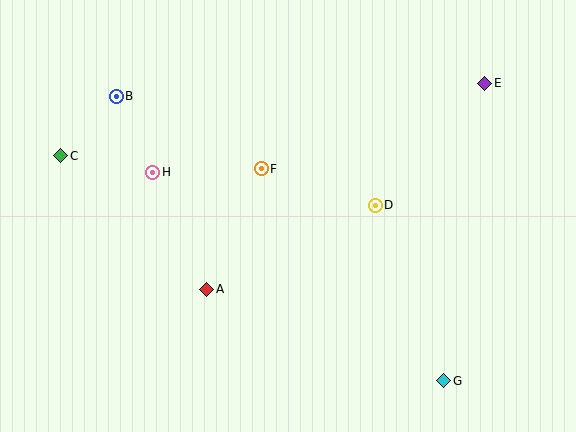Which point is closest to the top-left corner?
Point B is closest to the top-left corner.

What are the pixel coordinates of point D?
Point D is at (375, 205).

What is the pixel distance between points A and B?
The distance between A and B is 213 pixels.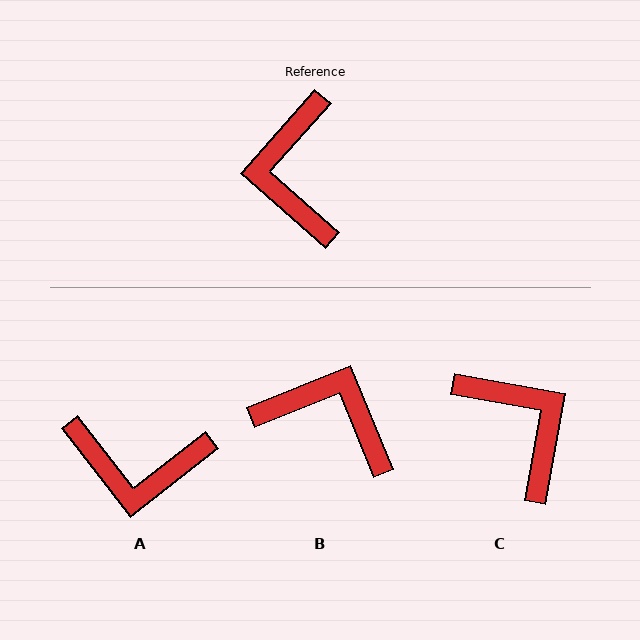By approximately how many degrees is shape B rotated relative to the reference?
Approximately 116 degrees clockwise.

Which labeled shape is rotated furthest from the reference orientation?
C, about 149 degrees away.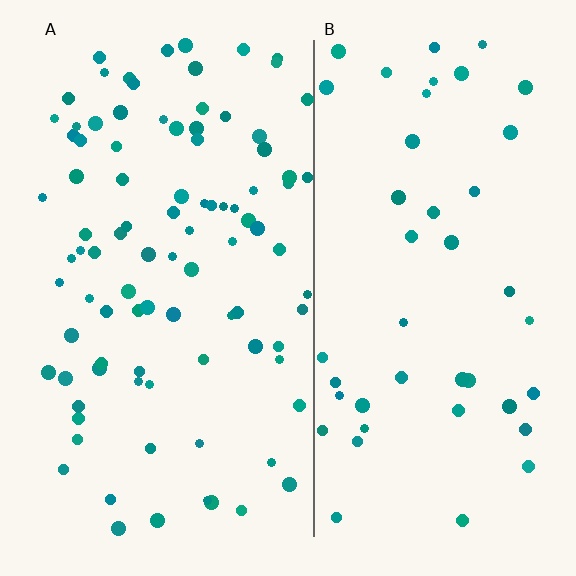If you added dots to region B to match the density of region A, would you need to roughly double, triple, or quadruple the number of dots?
Approximately double.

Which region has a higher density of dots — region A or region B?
A (the left).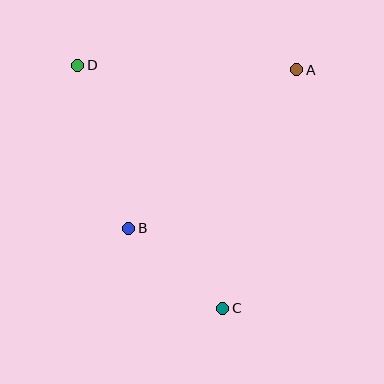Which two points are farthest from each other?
Points C and D are farthest from each other.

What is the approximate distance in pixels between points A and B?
The distance between A and B is approximately 231 pixels.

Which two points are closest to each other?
Points B and C are closest to each other.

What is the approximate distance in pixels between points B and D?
The distance between B and D is approximately 170 pixels.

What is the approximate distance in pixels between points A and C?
The distance between A and C is approximately 250 pixels.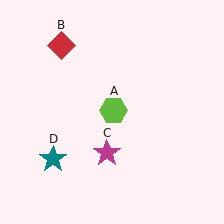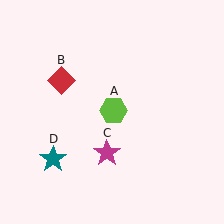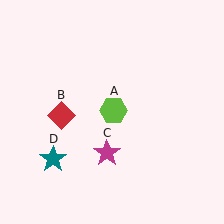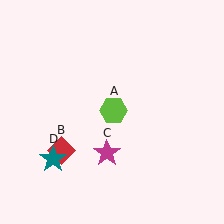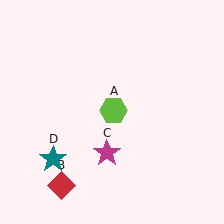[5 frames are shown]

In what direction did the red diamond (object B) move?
The red diamond (object B) moved down.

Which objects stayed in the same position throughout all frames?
Lime hexagon (object A) and magenta star (object C) and teal star (object D) remained stationary.